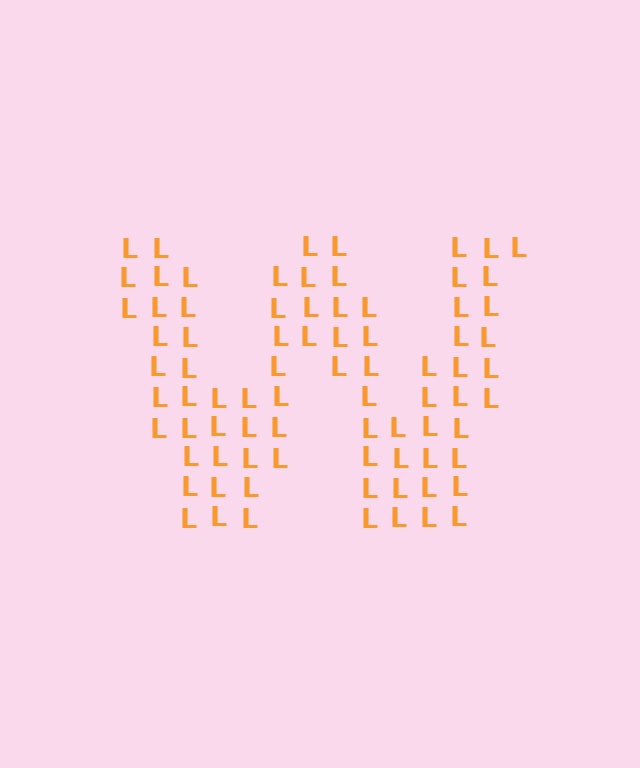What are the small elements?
The small elements are letter L's.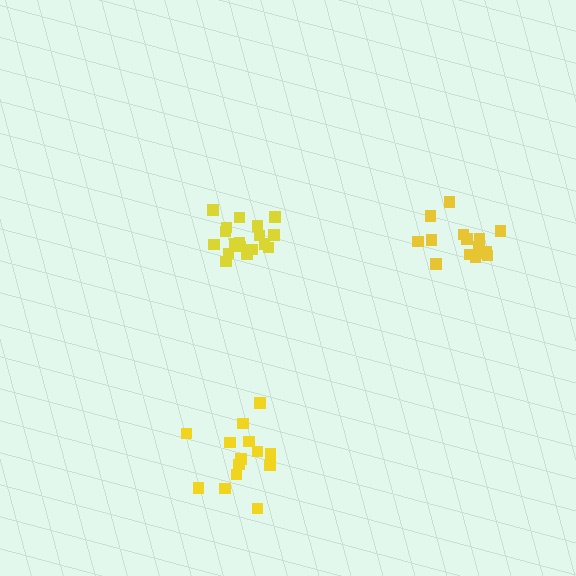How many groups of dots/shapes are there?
There are 3 groups.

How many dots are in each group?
Group 1: 18 dots, Group 2: 14 dots, Group 3: 15 dots (47 total).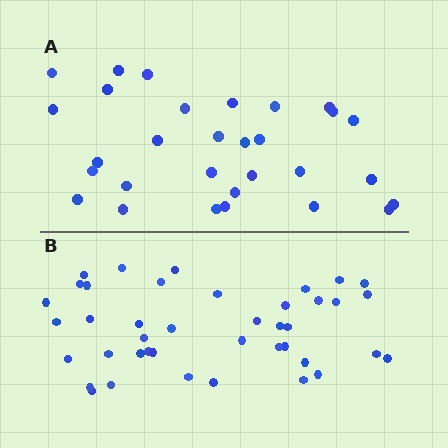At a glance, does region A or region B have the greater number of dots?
Region B (the bottom region) has more dots.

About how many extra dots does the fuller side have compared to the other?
Region B has roughly 12 or so more dots than region A.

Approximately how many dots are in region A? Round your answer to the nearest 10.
About 30 dots.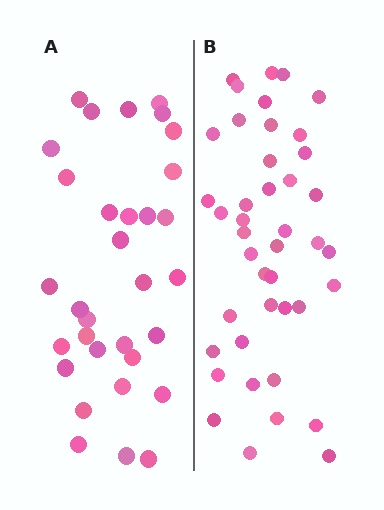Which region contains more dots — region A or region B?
Region B (the right region) has more dots.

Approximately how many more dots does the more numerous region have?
Region B has roughly 10 or so more dots than region A.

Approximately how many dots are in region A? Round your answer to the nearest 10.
About 30 dots. (The exact count is 32, which rounds to 30.)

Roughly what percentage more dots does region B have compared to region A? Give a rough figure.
About 30% more.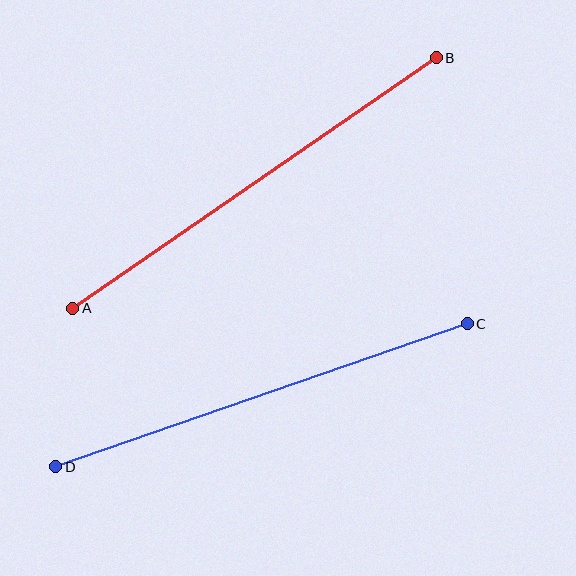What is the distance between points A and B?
The distance is approximately 441 pixels.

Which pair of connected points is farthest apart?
Points A and B are farthest apart.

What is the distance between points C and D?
The distance is approximately 436 pixels.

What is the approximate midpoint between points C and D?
The midpoint is at approximately (261, 395) pixels.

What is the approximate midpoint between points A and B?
The midpoint is at approximately (255, 183) pixels.